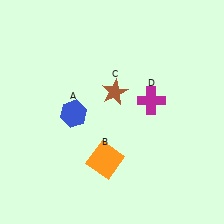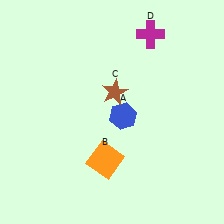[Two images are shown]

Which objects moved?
The objects that moved are: the blue hexagon (A), the magenta cross (D).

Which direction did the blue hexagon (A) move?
The blue hexagon (A) moved right.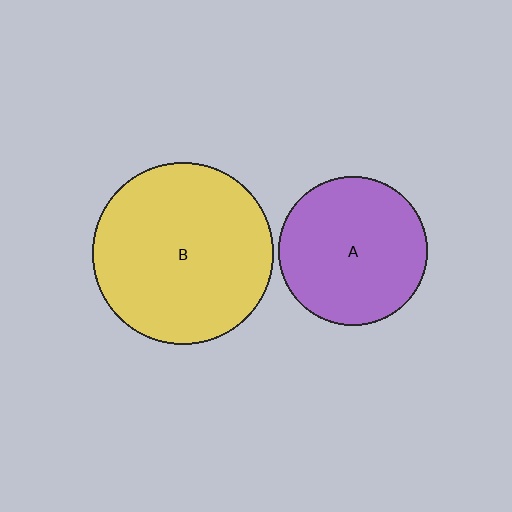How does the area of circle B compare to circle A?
Approximately 1.5 times.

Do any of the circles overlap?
No, none of the circles overlap.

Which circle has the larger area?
Circle B (yellow).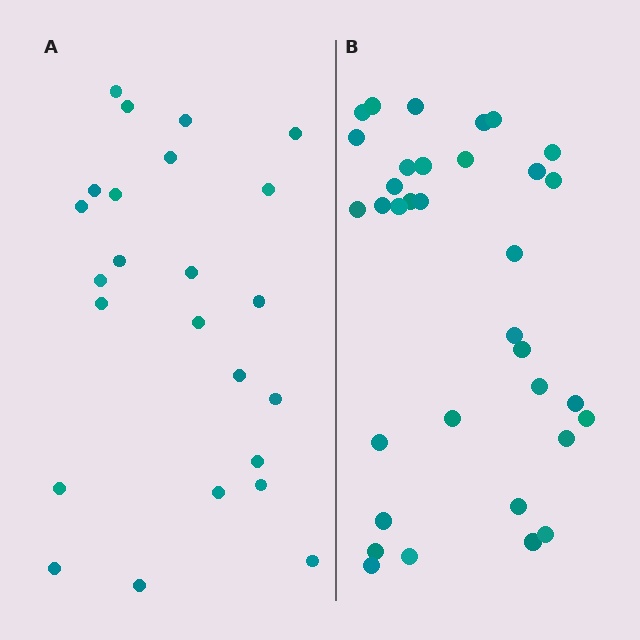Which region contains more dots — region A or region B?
Region B (the right region) has more dots.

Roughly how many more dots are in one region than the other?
Region B has roughly 10 or so more dots than region A.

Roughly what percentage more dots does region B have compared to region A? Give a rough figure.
About 40% more.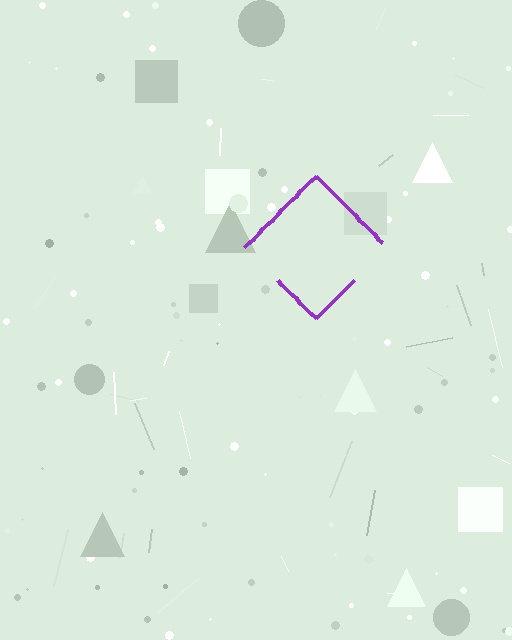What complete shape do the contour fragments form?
The contour fragments form a diamond.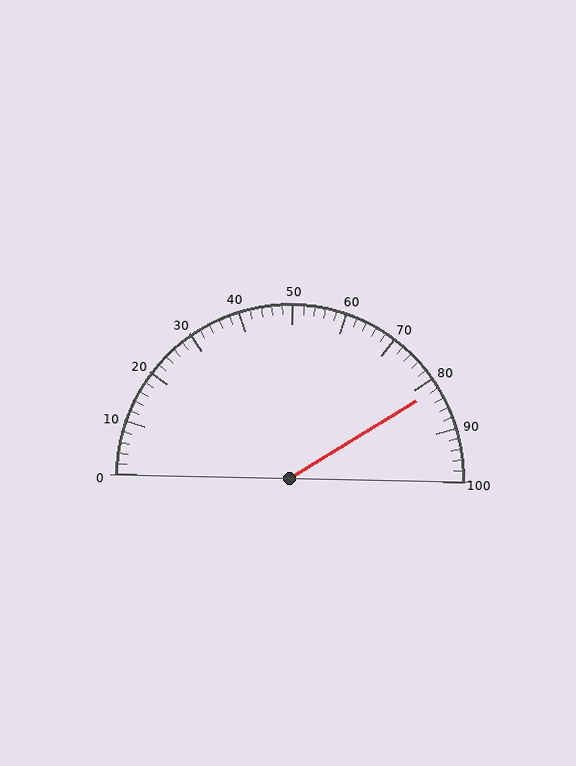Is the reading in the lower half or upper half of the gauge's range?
The reading is in the upper half of the range (0 to 100).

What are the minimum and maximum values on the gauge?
The gauge ranges from 0 to 100.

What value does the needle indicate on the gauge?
The needle indicates approximately 82.